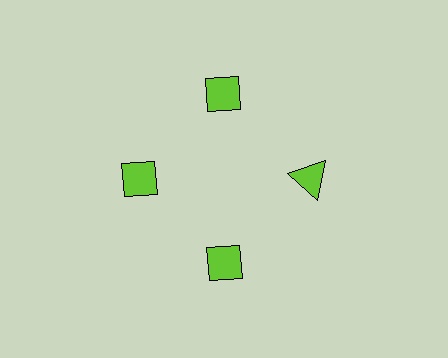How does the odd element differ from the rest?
It has a different shape: triangle instead of diamond.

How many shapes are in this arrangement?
There are 4 shapes arranged in a ring pattern.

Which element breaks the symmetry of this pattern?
The lime triangle at roughly the 3 o'clock position breaks the symmetry. All other shapes are lime diamonds.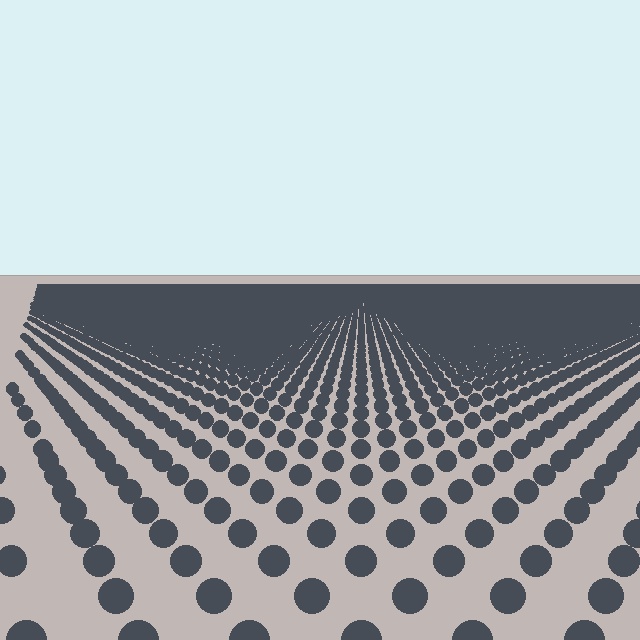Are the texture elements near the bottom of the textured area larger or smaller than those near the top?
Larger. Near the bottom, elements are closer to the viewer and appear at a bigger on-screen size.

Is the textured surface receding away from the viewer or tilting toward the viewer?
The surface is receding away from the viewer. Texture elements get smaller and denser toward the top.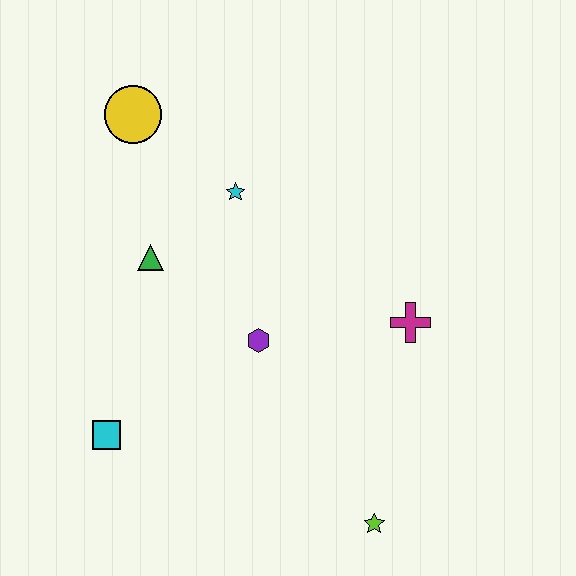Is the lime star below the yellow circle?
Yes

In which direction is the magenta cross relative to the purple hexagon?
The magenta cross is to the right of the purple hexagon.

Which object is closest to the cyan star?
The green triangle is closest to the cyan star.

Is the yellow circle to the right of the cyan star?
No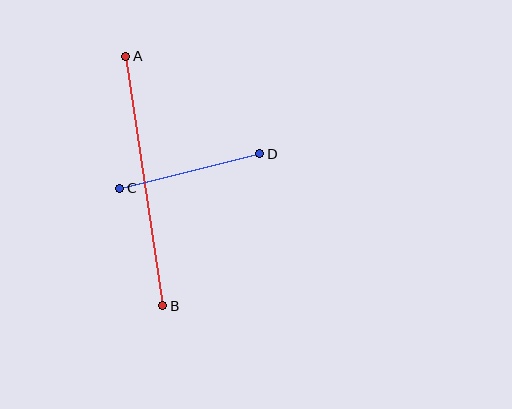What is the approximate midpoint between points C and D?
The midpoint is at approximately (190, 171) pixels.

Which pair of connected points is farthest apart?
Points A and B are farthest apart.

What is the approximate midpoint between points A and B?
The midpoint is at approximately (144, 181) pixels.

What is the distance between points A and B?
The distance is approximately 253 pixels.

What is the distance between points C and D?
The distance is approximately 144 pixels.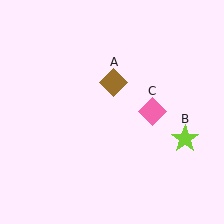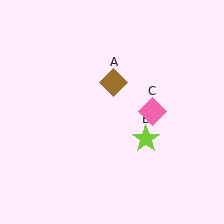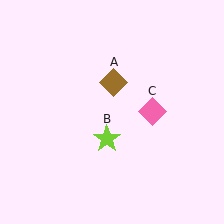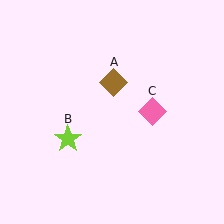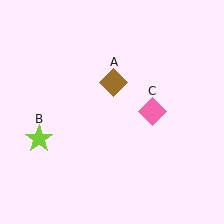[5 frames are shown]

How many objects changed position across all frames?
1 object changed position: lime star (object B).